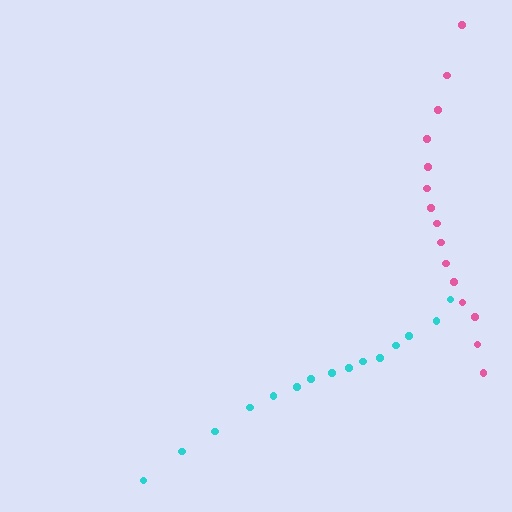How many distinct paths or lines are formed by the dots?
There are 2 distinct paths.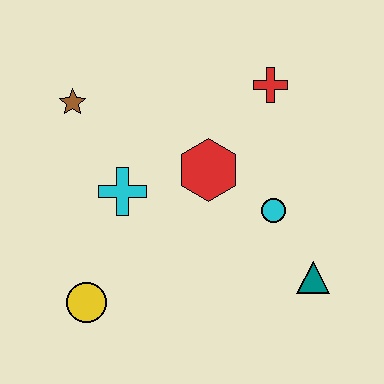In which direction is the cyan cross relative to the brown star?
The cyan cross is below the brown star.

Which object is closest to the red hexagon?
The cyan circle is closest to the red hexagon.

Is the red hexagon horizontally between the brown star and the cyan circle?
Yes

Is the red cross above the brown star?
Yes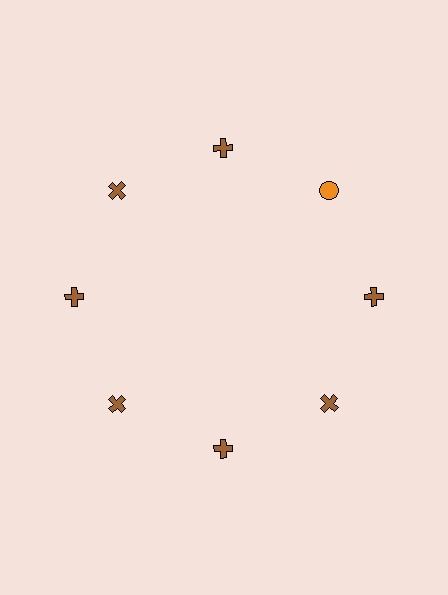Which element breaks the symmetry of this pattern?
The orange circle at roughly the 2 o'clock position breaks the symmetry. All other shapes are brown crosses.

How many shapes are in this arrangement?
There are 8 shapes arranged in a ring pattern.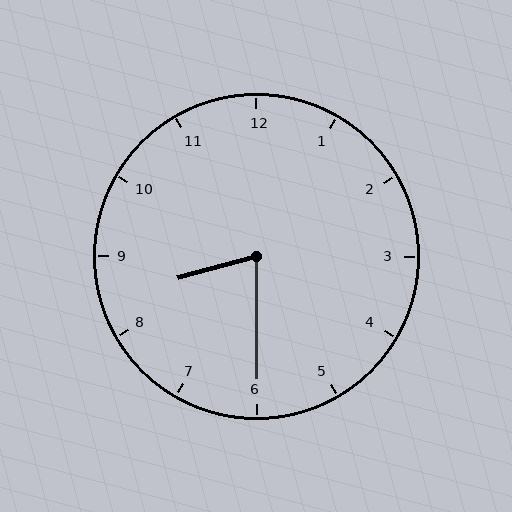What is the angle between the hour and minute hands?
Approximately 75 degrees.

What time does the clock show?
8:30.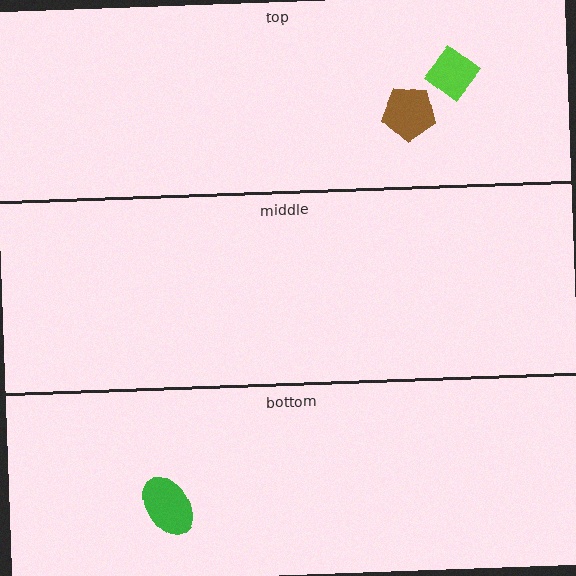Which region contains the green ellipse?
The bottom region.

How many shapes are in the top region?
2.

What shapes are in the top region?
The lime diamond, the brown pentagon.